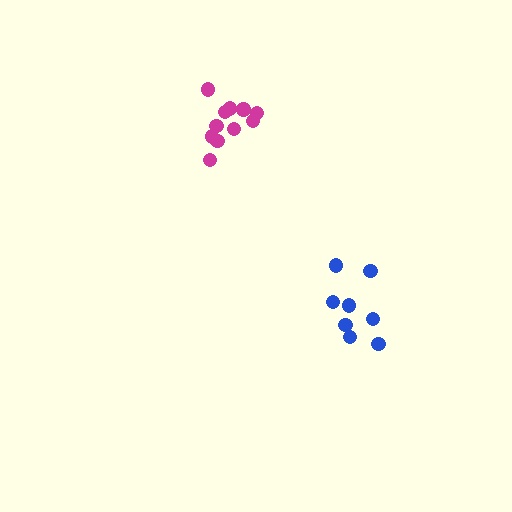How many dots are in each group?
Group 1: 11 dots, Group 2: 8 dots (19 total).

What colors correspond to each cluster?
The clusters are colored: magenta, blue.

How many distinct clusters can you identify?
There are 2 distinct clusters.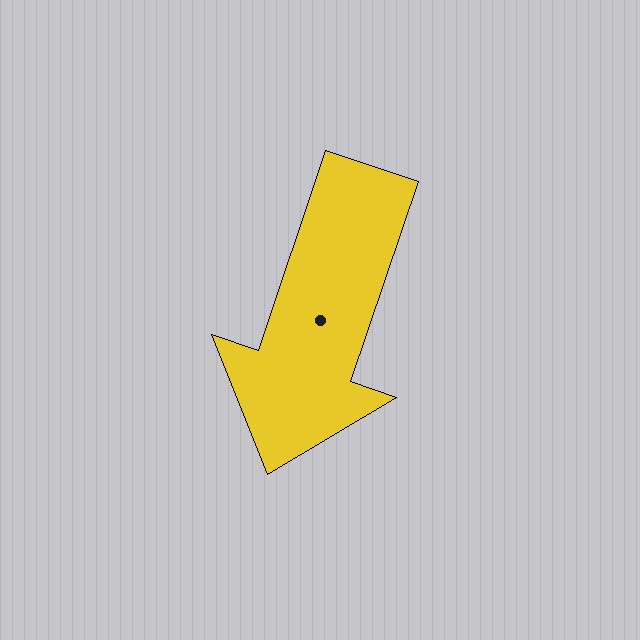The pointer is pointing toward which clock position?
Roughly 7 o'clock.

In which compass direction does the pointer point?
South.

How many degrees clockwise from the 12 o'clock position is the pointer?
Approximately 199 degrees.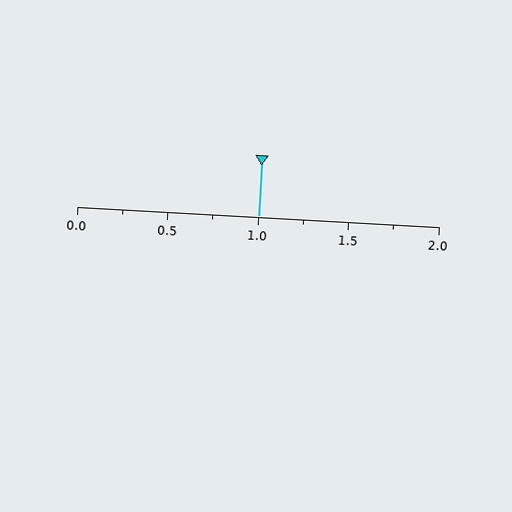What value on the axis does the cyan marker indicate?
The marker indicates approximately 1.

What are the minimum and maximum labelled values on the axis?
The axis runs from 0.0 to 2.0.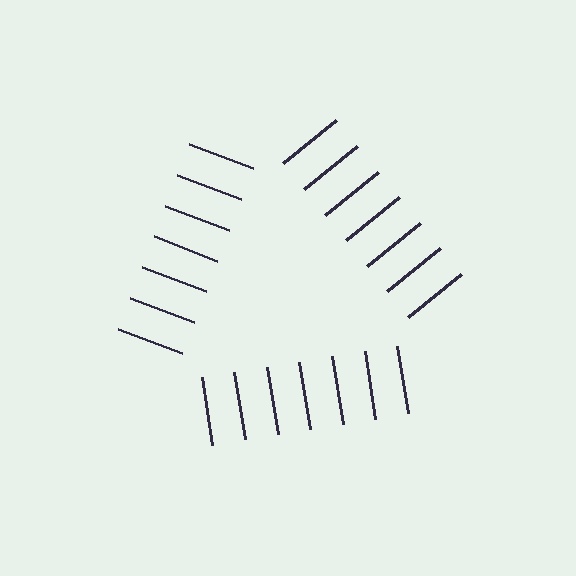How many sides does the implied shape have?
3 sides — the line-ends trace a triangle.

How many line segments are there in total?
21 — 7 along each of the 3 edges.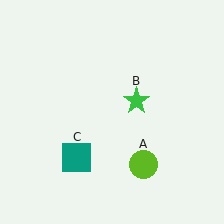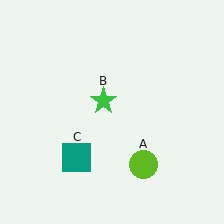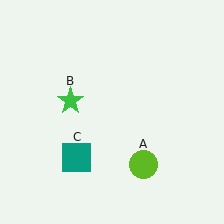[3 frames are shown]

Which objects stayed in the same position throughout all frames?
Lime circle (object A) and teal square (object C) remained stationary.